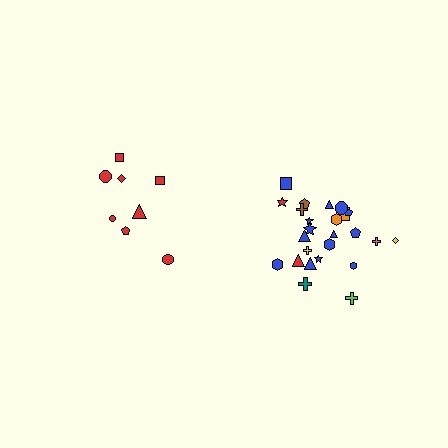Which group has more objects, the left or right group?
The right group.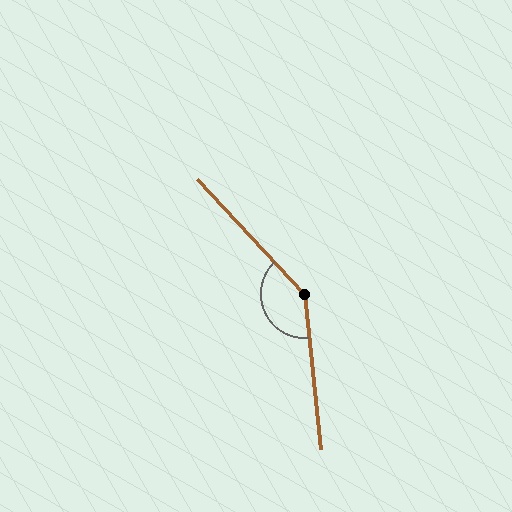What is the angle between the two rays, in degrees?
Approximately 143 degrees.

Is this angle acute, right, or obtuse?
It is obtuse.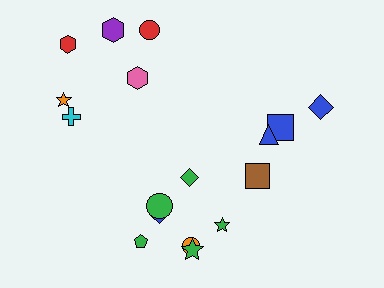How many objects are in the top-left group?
There are 6 objects.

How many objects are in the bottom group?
There are 7 objects.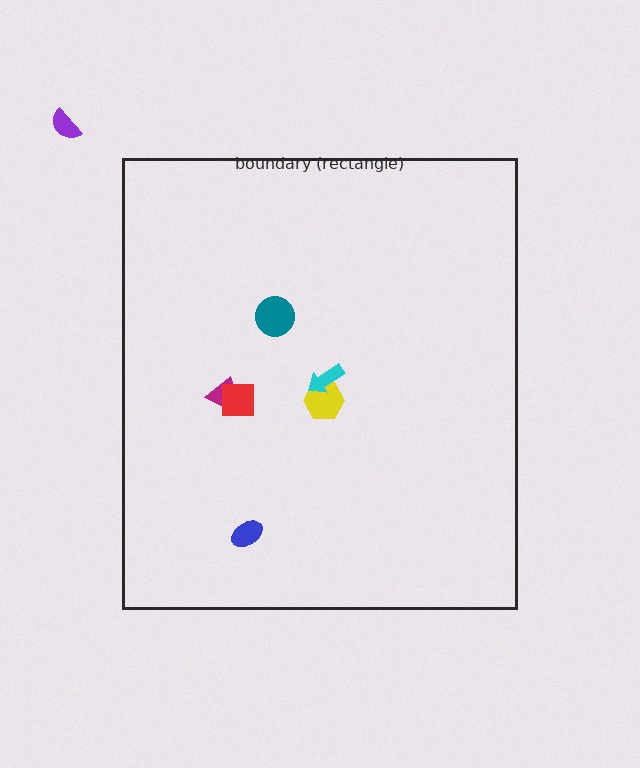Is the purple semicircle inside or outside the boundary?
Outside.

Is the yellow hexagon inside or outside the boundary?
Inside.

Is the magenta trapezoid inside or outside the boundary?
Inside.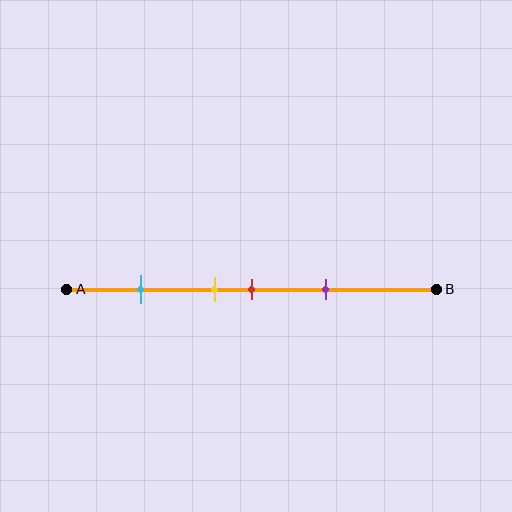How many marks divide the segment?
There are 4 marks dividing the segment.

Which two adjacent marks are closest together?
The yellow and red marks are the closest adjacent pair.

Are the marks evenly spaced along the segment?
No, the marks are not evenly spaced.